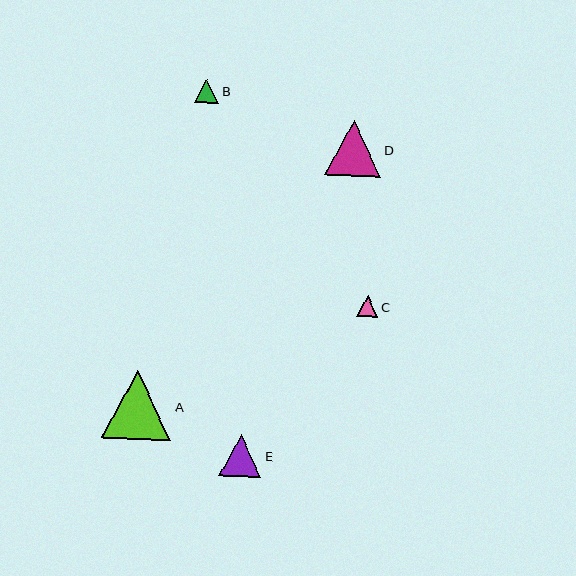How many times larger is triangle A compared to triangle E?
Triangle A is approximately 1.6 times the size of triangle E.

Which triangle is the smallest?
Triangle C is the smallest with a size of approximately 21 pixels.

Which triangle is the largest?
Triangle A is the largest with a size of approximately 69 pixels.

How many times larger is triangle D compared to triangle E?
Triangle D is approximately 1.3 times the size of triangle E.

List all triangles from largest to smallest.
From largest to smallest: A, D, E, B, C.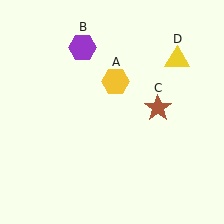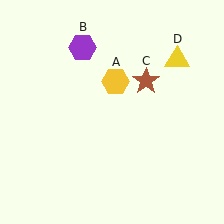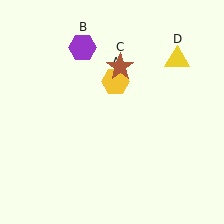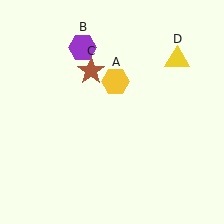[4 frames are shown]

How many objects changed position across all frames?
1 object changed position: brown star (object C).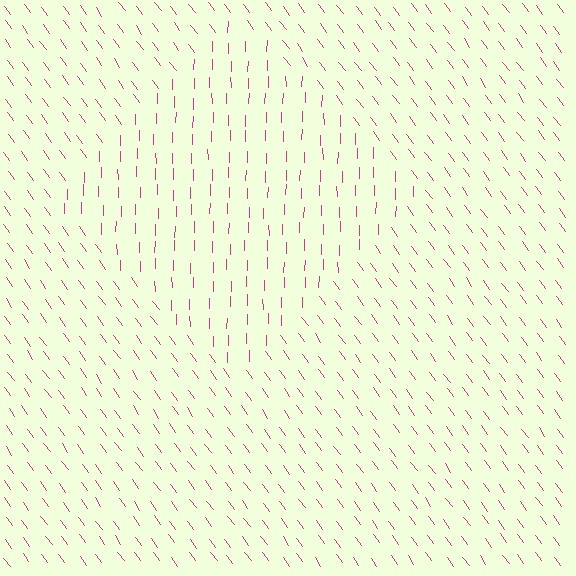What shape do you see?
I see a diamond.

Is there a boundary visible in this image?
Yes, there is a texture boundary formed by a change in line orientation.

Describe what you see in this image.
The image is filled with small magenta line segments. A diamond region in the image has lines oriented differently from the surrounding lines, creating a visible texture boundary.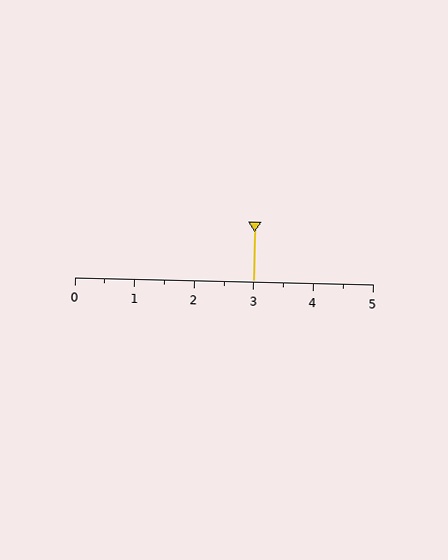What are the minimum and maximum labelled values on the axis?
The axis runs from 0 to 5.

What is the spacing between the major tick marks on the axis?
The major ticks are spaced 1 apart.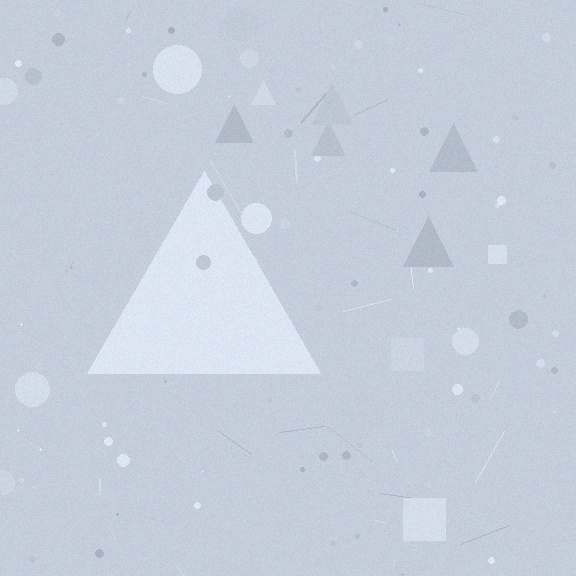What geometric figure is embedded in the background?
A triangle is embedded in the background.